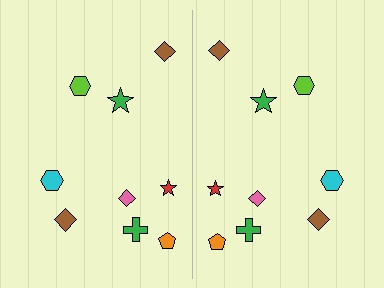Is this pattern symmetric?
Yes, this pattern has bilateral (reflection) symmetry.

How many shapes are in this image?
There are 18 shapes in this image.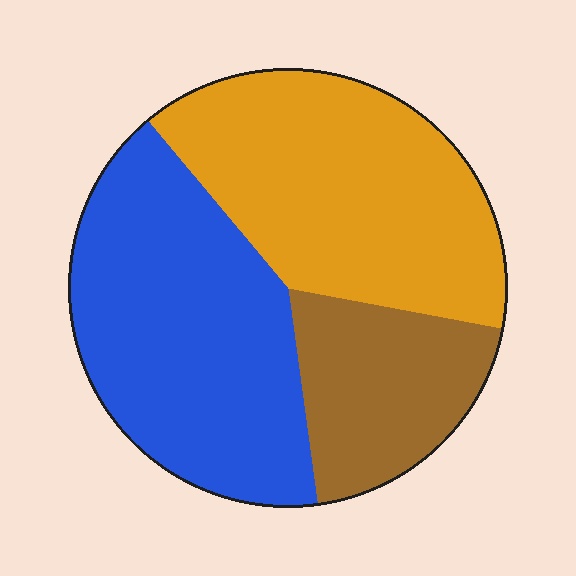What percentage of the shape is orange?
Orange covers about 40% of the shape.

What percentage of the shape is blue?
Blue covers 41% of the shape.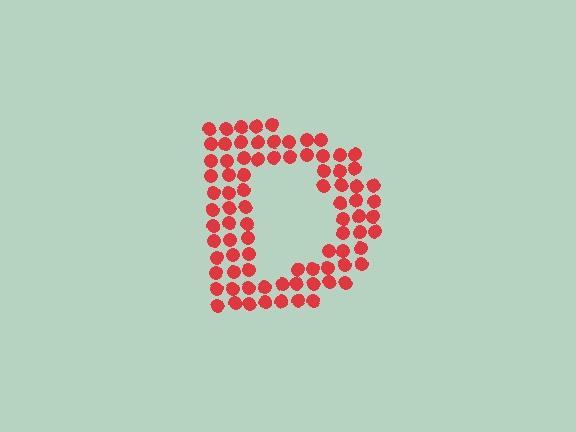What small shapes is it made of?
It is made of small circles.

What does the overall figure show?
The overall figure shows the letter D.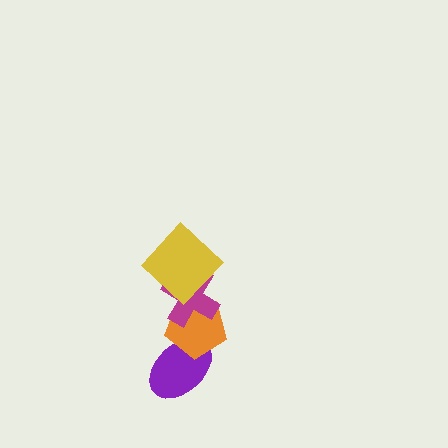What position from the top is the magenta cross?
The magenta cross is 2nd from the top.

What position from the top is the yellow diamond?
The yellow diamond is 1st from the top.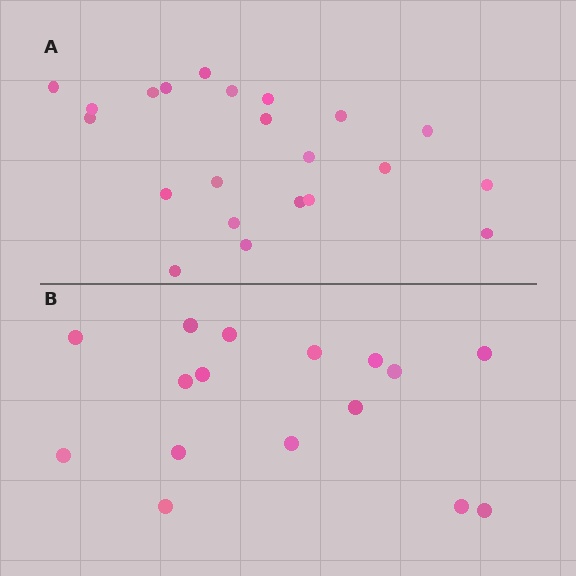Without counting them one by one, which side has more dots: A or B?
Region A (the top region) has more dots.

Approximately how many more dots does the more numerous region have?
Region A has about 6 more dots than region B.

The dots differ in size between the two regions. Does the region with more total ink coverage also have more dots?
No. Region B has more total ink coverage because its dots are larger, but region A actually contains more individual dots. Total area can be misleading — the number of items is what matters here.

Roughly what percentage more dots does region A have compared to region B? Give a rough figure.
About 40% more.